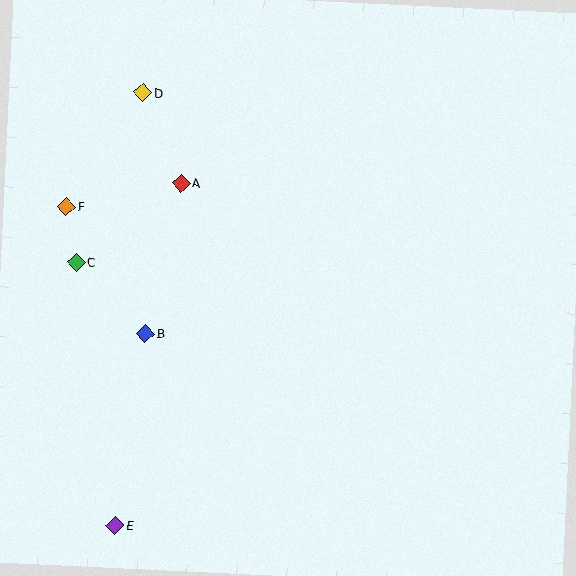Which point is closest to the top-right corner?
Point A is closest to the top-right corner.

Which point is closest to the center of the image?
Point B at (145, 334) is closest to the center.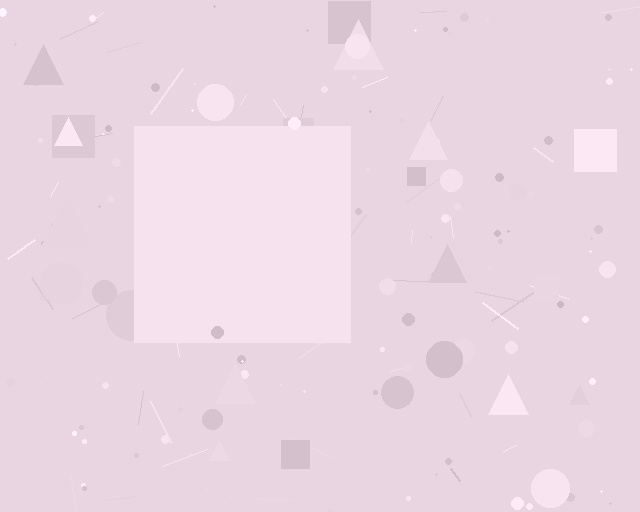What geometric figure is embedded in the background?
A square is embedded in the background.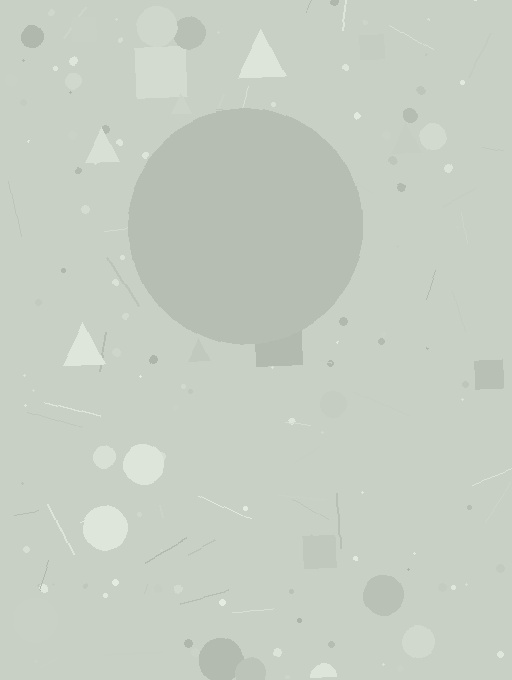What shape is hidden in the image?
A circle is hidden in the image.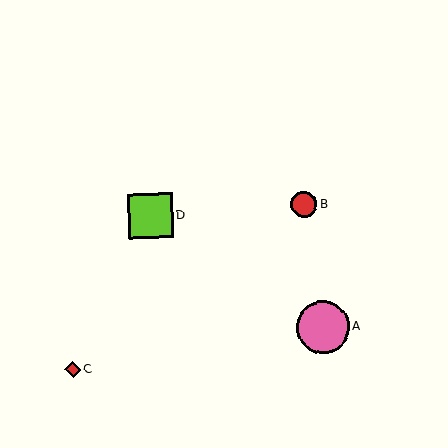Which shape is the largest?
The pink circle (labeled A) is the largest.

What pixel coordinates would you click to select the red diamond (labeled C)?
Click at (73, 369) to select the red diamond C.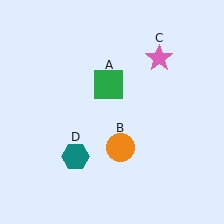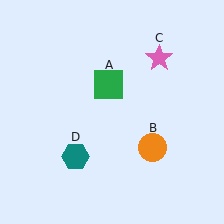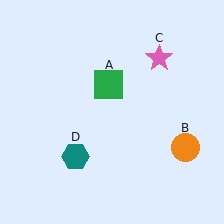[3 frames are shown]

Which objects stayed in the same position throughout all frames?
Green square (object A) and pink star (object C) and teal hexagon (object D) remained stationary.